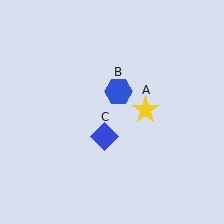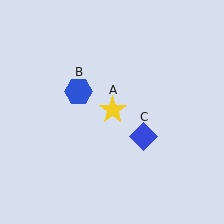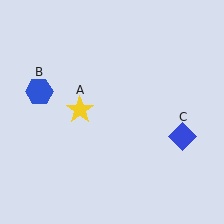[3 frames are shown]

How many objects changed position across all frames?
3 objects changed position: yellow star (object A), blue hexagon (object B), blue diamond (object C).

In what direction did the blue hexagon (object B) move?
The blue hexagon (object B) moved left.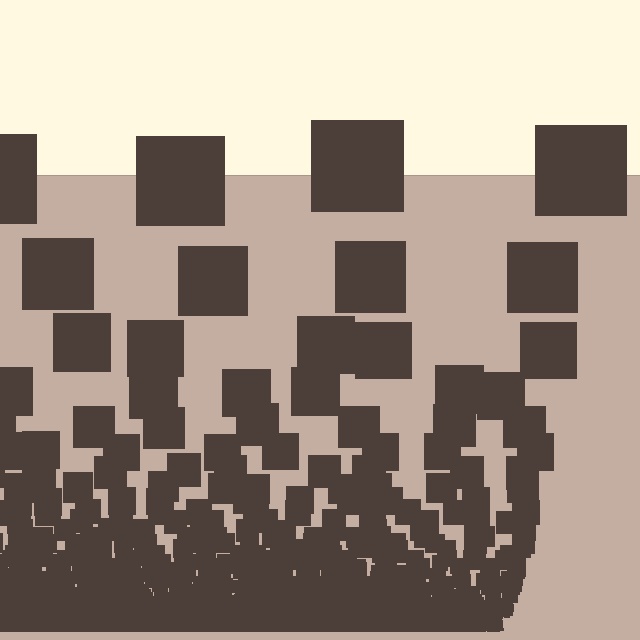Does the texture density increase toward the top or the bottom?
Density increases toward the bottom.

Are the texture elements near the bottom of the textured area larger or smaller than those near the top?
Smaller. The gradient is inverted — elements near the bottom are smaller and denser.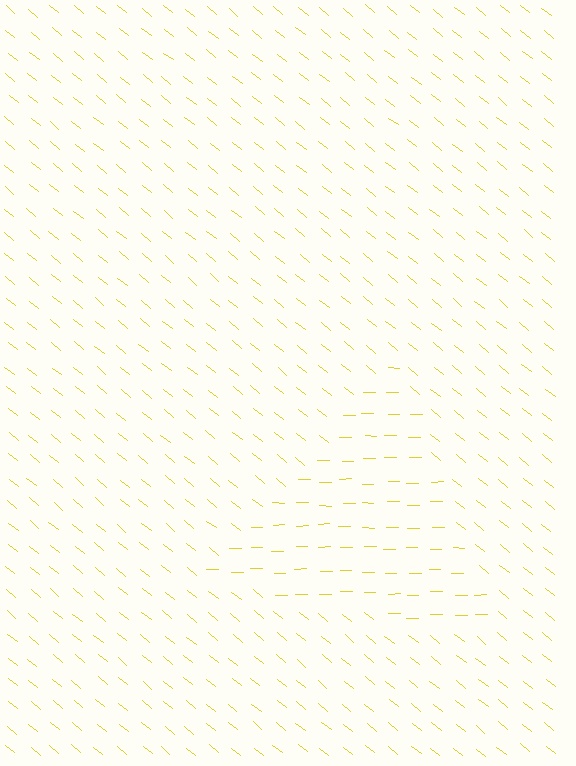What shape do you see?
I see a triangle.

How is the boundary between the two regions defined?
The boundary is defined purely by a change in line orientation (approximately 39 degrees difference). All lines are the same color and thickness.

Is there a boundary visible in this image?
Yes, there is a texture boundary formed by a change in line orientation.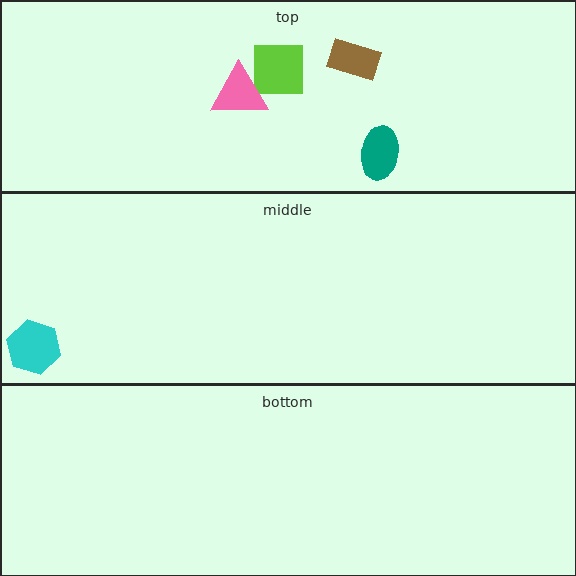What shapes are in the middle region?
The cyan hexagon.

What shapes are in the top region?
The lime square, the pink triangle, the teal ellipse, the brown rectangle.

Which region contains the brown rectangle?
The top region.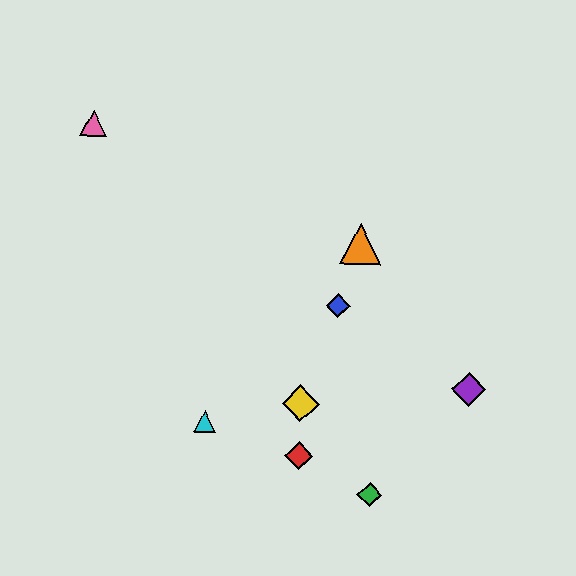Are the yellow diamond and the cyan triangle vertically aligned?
No, the yellow diamond is at x≈301 and the cyan triangle is at x≈205.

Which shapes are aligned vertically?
The red diamond, the yellow diamond are aligned vertically.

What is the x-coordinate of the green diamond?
The green diamond is at x≈370.